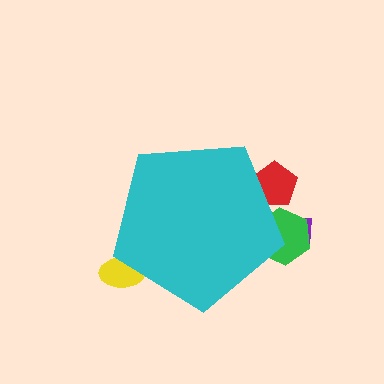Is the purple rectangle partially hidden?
Yes, the purple rectangle is partially hidden behind the cyan pentagon.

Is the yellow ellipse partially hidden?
Yes, the yellow ellipse is partially hidden behind the cyan pentagon.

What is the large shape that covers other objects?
A cyan pentagon.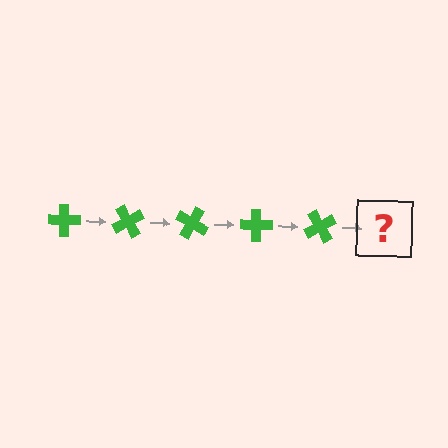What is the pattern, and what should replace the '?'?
The pattern is that the cross rotates 60 degrees each step. The '?' should be a green cross rotated 300 degrees.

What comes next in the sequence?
The next element should be a green cross rotated 300 degrees.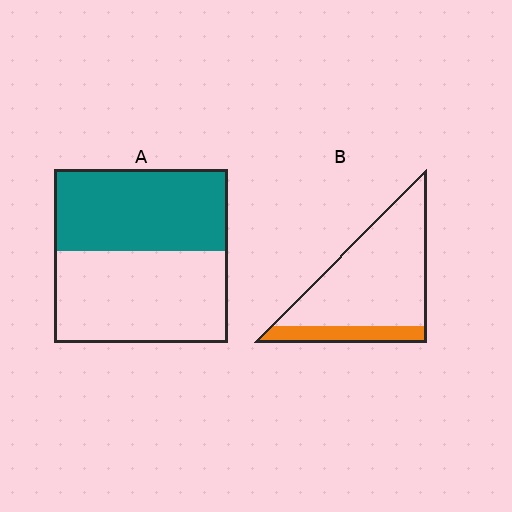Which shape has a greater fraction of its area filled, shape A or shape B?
Shape A.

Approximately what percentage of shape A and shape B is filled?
A is approximately 45% and B is approximately 20%.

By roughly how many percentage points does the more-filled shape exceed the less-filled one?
By roughly 30 percentage points (A over B).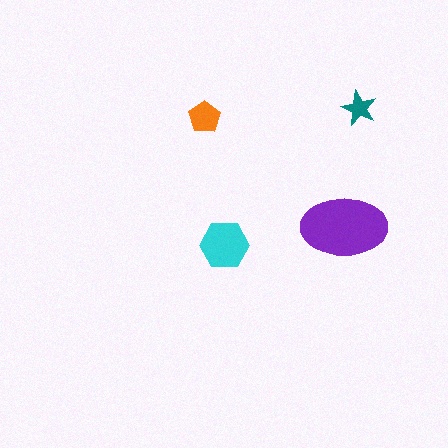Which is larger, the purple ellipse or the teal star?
The purple ellipse.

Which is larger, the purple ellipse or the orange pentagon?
The purple ellipse.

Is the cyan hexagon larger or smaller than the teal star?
Larger.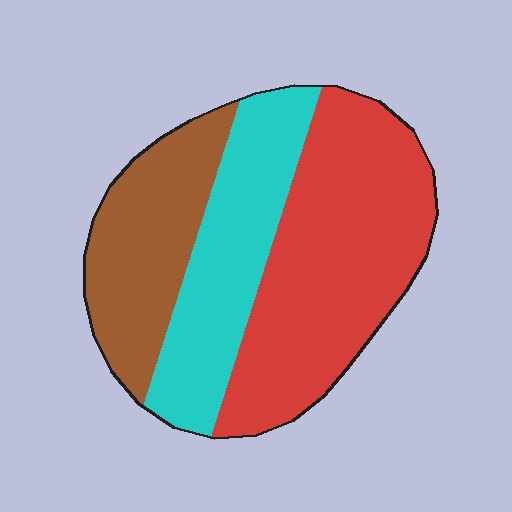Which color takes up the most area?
Red, at roughly 45%.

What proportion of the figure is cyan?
Cyan covers around 30% of the figure.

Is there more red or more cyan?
Red.